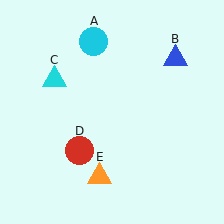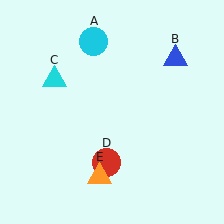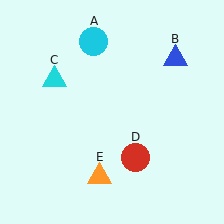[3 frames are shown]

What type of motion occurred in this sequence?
The red circle (object D) rotated counterclockwise around the center of the scene.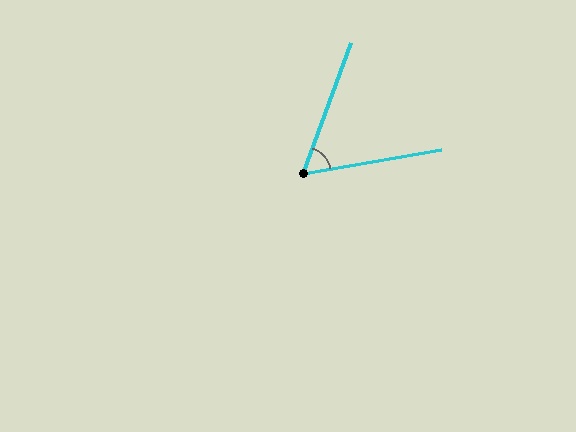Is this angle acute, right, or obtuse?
It is acute.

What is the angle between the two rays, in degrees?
Approximately 60 degrees.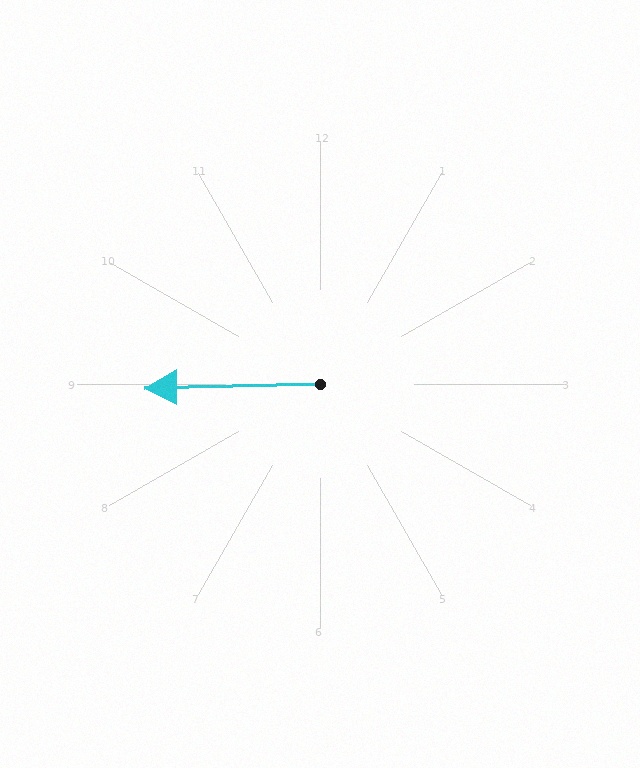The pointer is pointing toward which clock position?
Roughly 9 o'clock.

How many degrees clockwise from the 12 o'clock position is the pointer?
Approximately 269 degrees.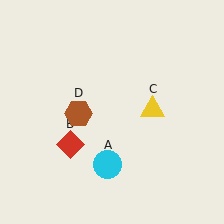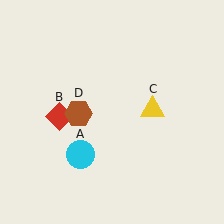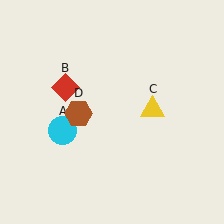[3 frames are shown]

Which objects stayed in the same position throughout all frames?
Yellow triangle (object C) and brown hexagon (object D) remained stationary.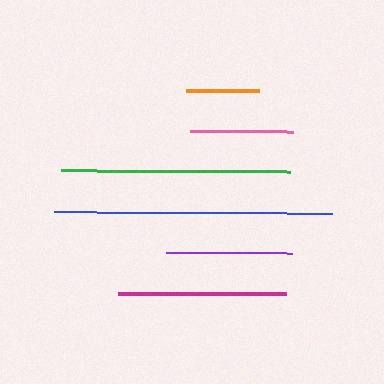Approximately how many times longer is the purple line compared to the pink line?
The purple line is approximately 1.2 times the length of the pink line.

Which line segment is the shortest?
The orange line is the shortest at approximately 73 pixels.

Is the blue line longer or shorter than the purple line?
The blue line is longer than the purple line.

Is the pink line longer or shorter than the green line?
The green line is longer than the pink line.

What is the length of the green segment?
The green segment is approximately 229 pixels long.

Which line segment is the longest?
The blue line is the longest at approximately 279 pixels.